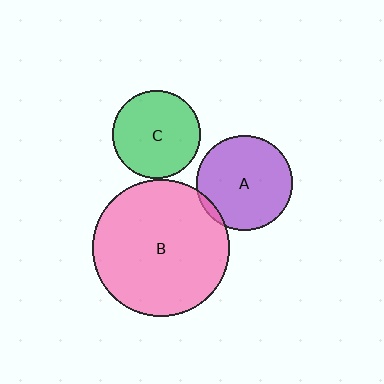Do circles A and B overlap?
Yes.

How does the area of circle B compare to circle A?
Approximately 2.0 times.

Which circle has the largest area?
Circle B (pink).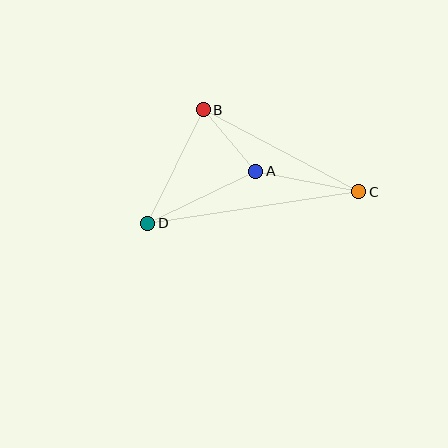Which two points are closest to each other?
Points A and B are closest to each other.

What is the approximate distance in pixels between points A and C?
The distance between A and C is approximately 105 pixels.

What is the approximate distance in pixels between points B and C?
The distance between B and C is approximately 176 pixels.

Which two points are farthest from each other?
Points C and D are farthest from each other.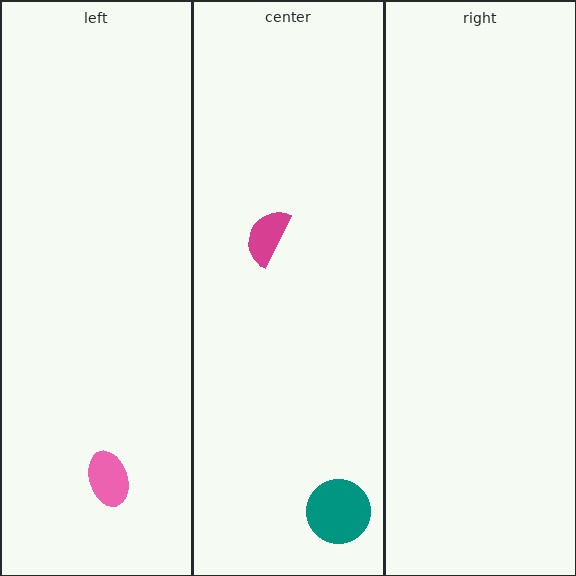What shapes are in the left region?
The pink ellipse.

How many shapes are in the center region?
2.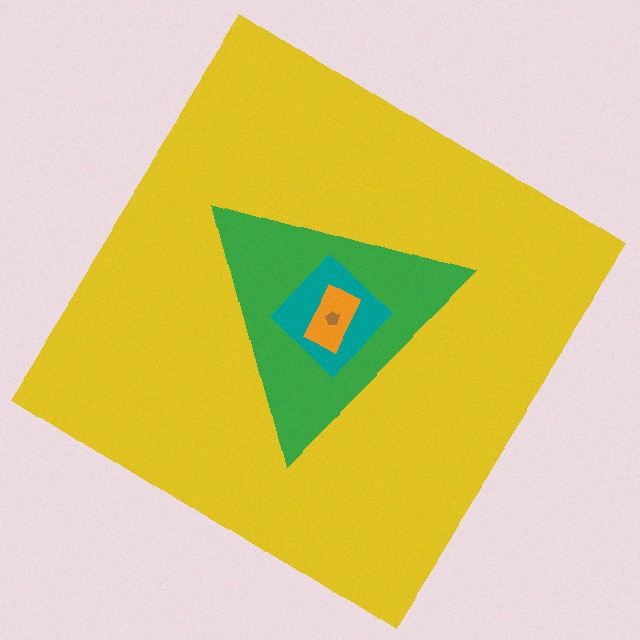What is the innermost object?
The brown pentagon.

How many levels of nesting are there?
5.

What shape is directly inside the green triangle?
The teal diamond.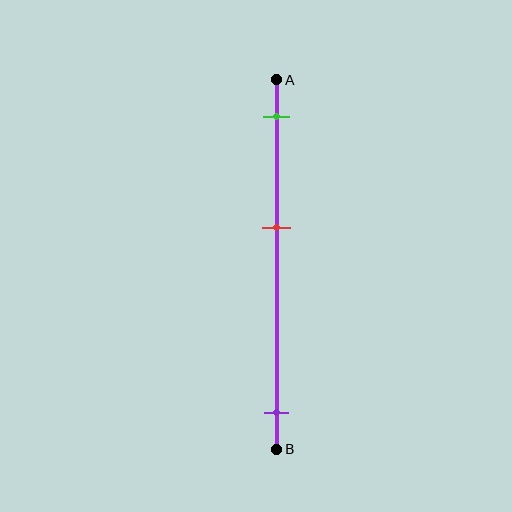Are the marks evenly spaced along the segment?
No, the marks are not evenly spaced.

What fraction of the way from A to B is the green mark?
The green mark is approximately 10% (0.1) of the way from A to B.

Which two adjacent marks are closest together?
The green and red marks are the closest adjacent pair.